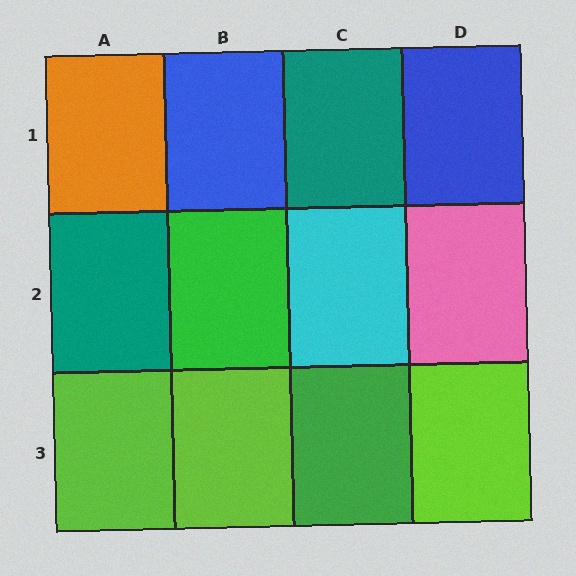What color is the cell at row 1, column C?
Teal.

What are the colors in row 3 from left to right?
Lime, lime, green, lime.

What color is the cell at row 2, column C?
Cyan.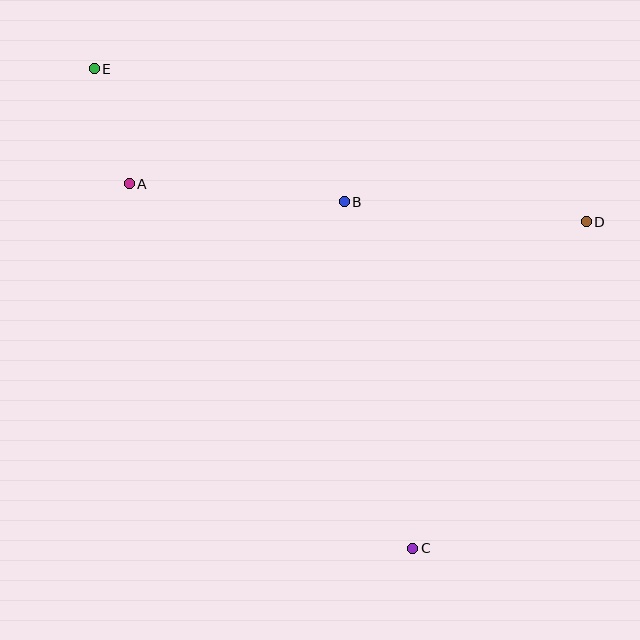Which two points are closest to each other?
Points A and E are closest to each other.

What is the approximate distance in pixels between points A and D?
The distance between A and D is approximately 458 pixels.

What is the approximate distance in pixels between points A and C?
The distance between A and C is approximately 462 pixels.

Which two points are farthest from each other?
Points C and E are farthest from each other.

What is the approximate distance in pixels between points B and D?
The distance between B and D is approximately 243 pixels.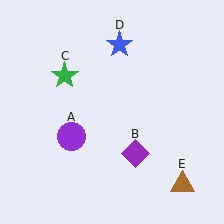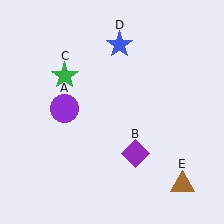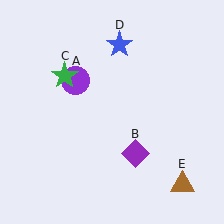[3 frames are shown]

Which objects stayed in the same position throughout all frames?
Purple diamond (object B) and green star (object C) and blue star (object D) and brown triangle (object E) remained stationary.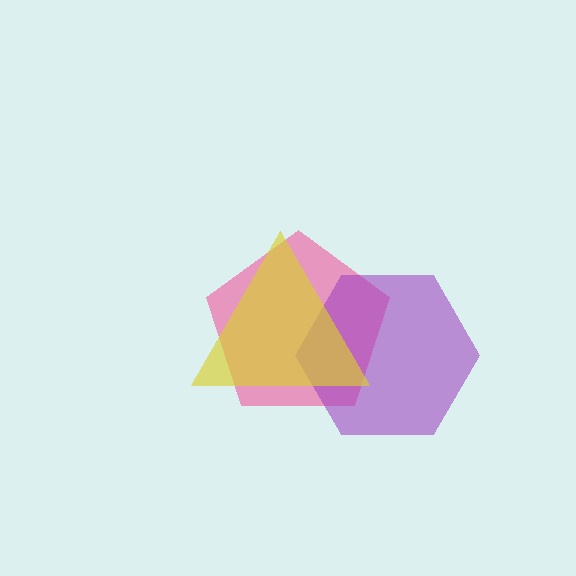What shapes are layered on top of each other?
The layered shapes are: a pink pentagon, a purple hexagon, a yellow triangle.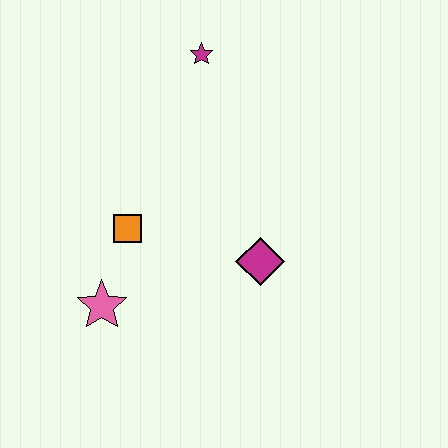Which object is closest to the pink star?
The orange square is closest to the pink star.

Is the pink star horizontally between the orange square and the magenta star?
No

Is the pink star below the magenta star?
Yes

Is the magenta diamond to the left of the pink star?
No